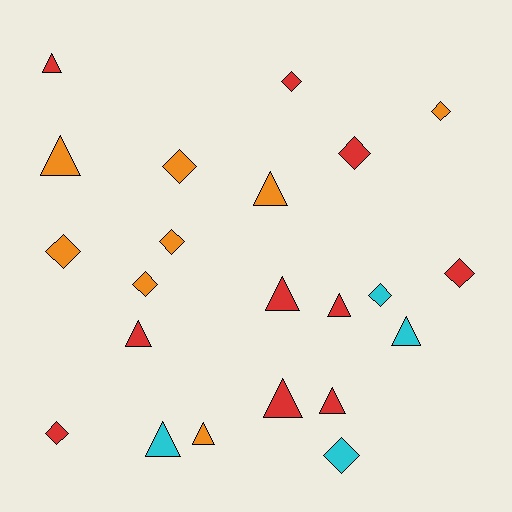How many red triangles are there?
There are 6 red triangles.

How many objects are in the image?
There are 22 objects.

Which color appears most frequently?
Red, with 10 objects.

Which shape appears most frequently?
Diamond, with 11 objects.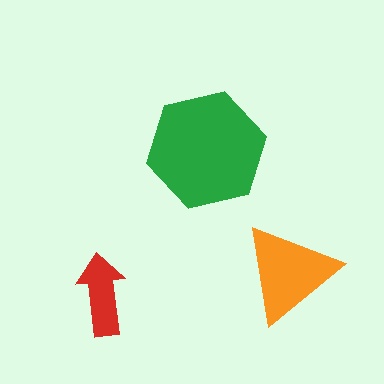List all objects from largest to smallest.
The green hexagon, the orange triangle, the red arrow.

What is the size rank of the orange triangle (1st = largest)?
2nd.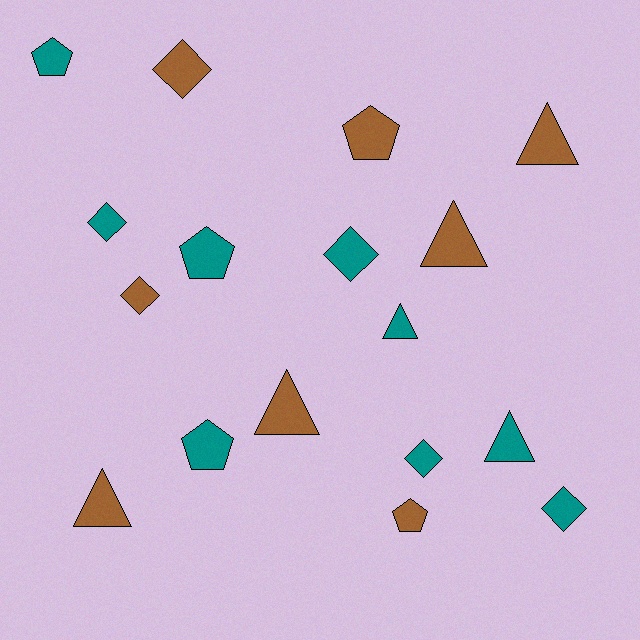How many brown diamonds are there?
There are 2 brown diamonds.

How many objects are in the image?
There are 17 objects.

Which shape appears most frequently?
Triangle, with 6 objects.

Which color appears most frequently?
Teal, with 9 objects.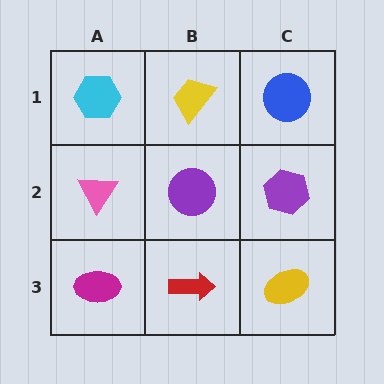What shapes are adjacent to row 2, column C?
A blue circle (row 1, column C), a yellow ellipse (row 3, column C), a purple circle (row 2, column B).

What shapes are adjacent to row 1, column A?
A pink triangle (row 2, column A), a yellow trapezoid (row 1, column B).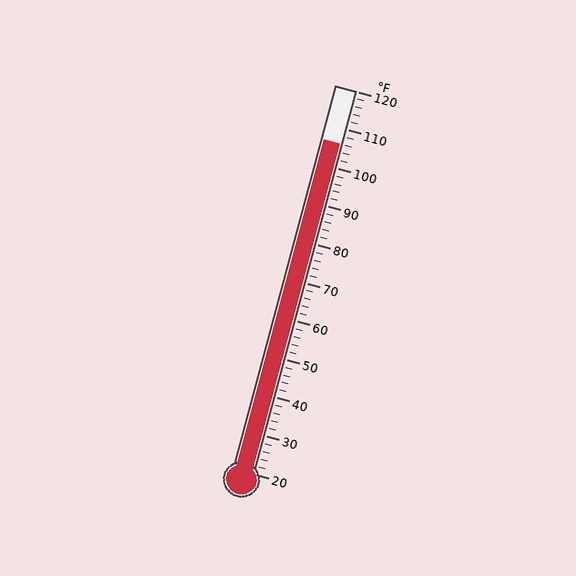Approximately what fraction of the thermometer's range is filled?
The thermometer is filled to approximately 85% of its range.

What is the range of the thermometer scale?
The thermometer scale ranges from 20°F to 120°F.